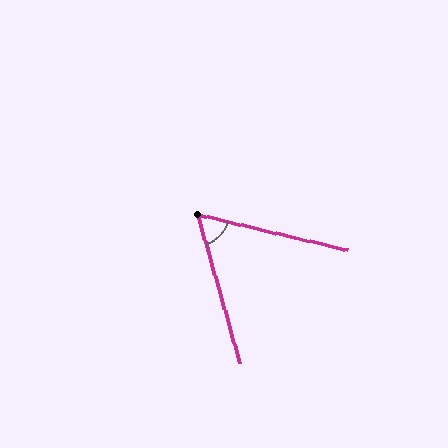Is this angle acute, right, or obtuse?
It is acute.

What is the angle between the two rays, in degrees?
Approximately 61 degrees.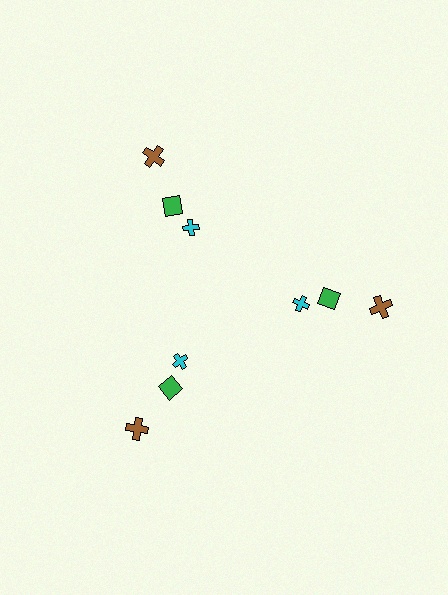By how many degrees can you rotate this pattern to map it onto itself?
The pattern maps onto itself every 120 degrees of rotation.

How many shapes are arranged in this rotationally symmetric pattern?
There are 9 shapes, arranged in 3 groups of 3.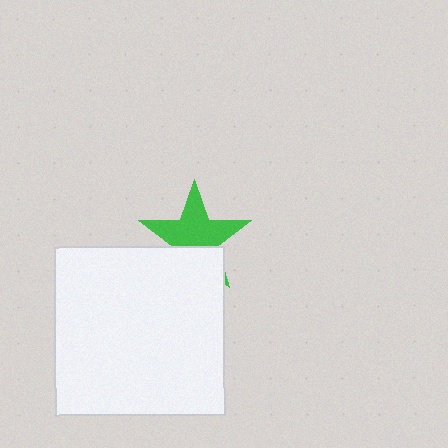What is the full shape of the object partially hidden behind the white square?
The partially hidden object is a green star.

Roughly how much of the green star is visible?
About half of it is visible (roughly 64%).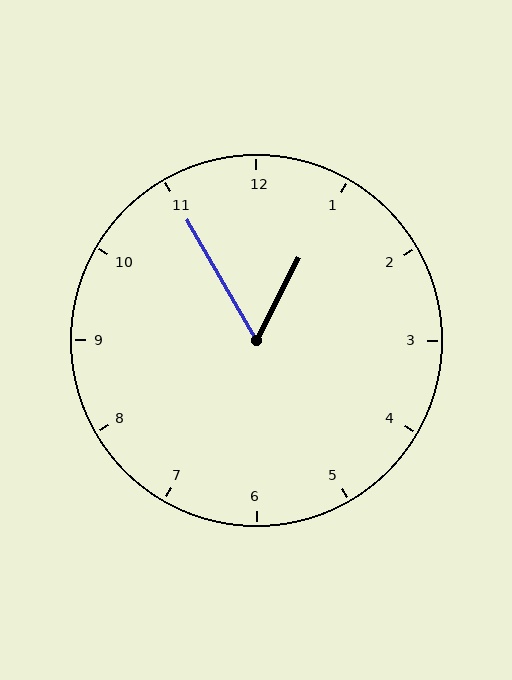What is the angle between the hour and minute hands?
Approximately 58 degrees.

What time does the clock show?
12:55.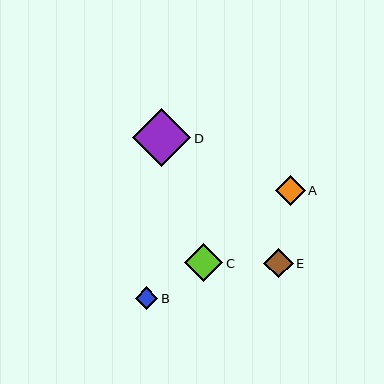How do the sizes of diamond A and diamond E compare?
Diamond A and diamond E are approximately the same size.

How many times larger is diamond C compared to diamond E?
Diamond C is approximately 1.3 times the size of diamond E.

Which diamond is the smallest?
Diamond B is the smallest with a size of approximately 22 pixels.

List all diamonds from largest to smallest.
From largest to smallest: D, C, A, E, B.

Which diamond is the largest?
Diamond D is the largest with a size of approximately 58 pixels.